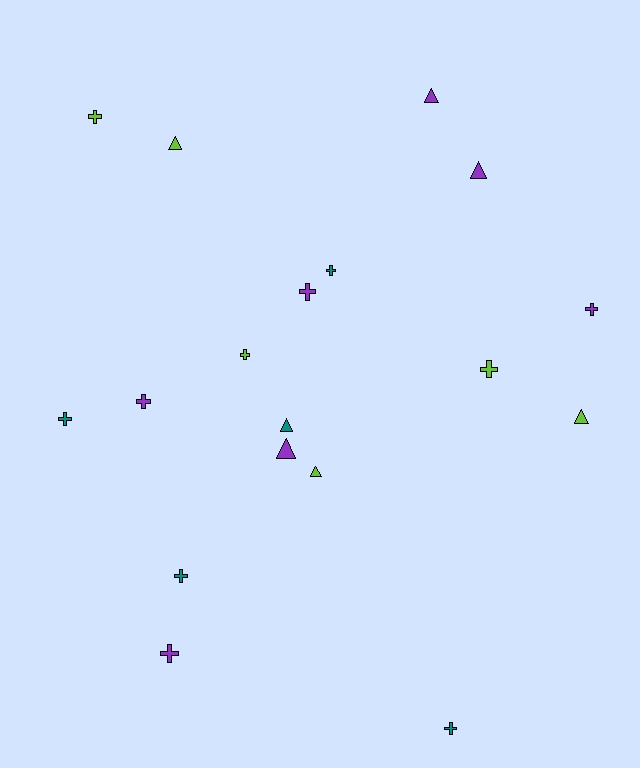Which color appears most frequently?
Purple, with 7 objects.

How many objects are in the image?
There are 18 objects.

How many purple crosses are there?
There are 4 purple crosses.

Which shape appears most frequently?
Cross, with 11 objects.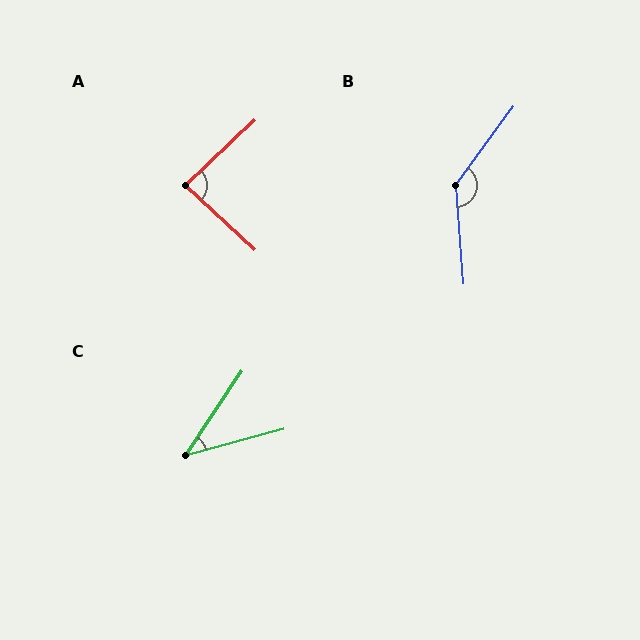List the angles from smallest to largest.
C (41°), A (86°), B (140°).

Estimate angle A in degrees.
Approximately 86 degrees.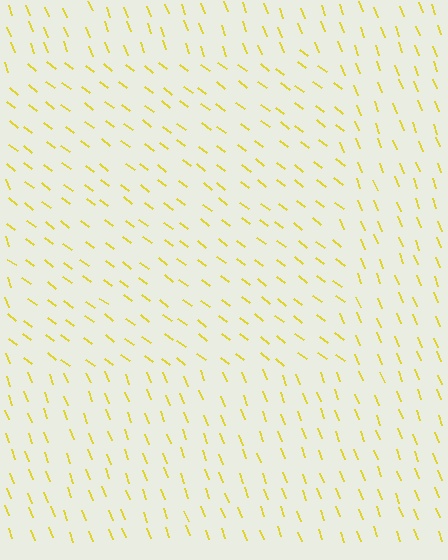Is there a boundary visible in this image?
Yes, there is a texture boundary formed by a change in line orientation.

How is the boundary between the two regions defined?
The boundary is defined purely by a change in line orientation (approximately 33 degrees difference). All lines are the same color and thickness.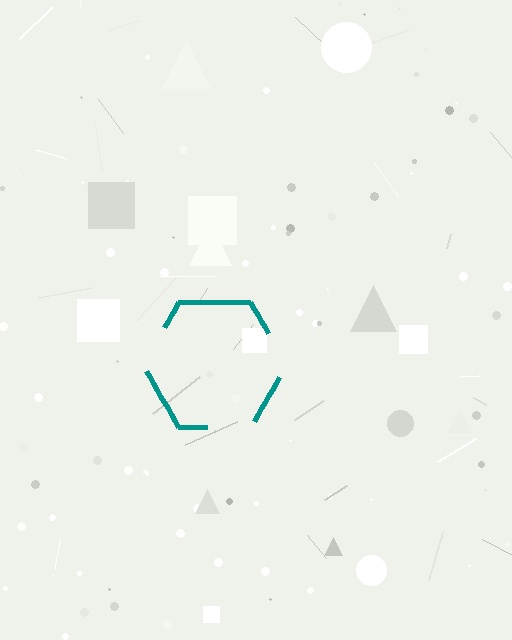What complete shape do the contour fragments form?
The contour fragments form a hexagon.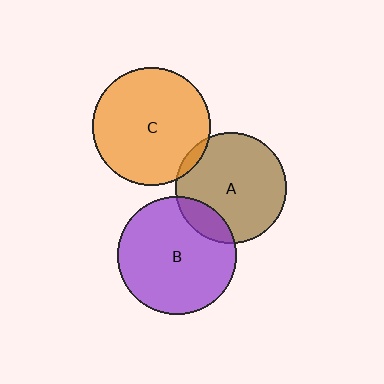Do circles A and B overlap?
Yes.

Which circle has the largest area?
Circle B (purple).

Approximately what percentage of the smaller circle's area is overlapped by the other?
Approximately 15%.